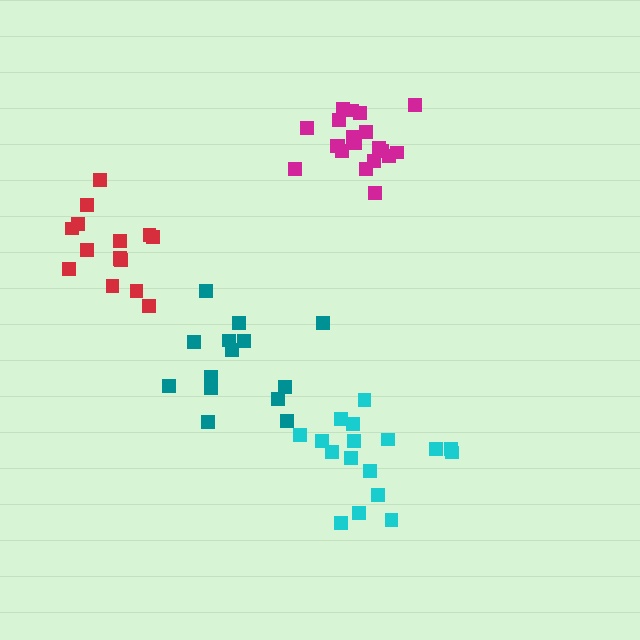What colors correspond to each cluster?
The clusters are colored: cyan, magenta, teal, red.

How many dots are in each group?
Group 1: 17 dots, Group 2: 20 dots, Group 3: 14 dots, Group 4: 15 dots (66 total).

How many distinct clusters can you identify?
There are 4 distinct clusters.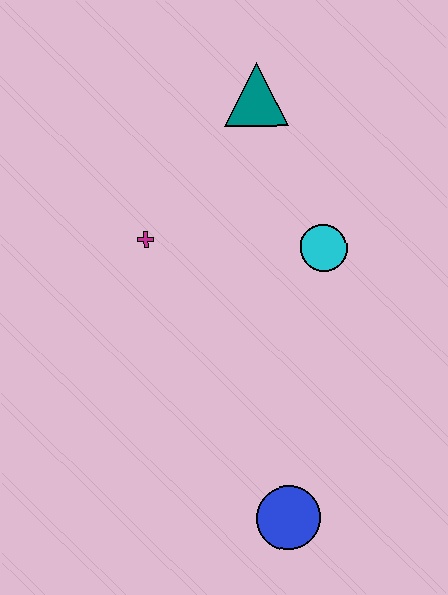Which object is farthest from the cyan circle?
The blue circle is farthest from the cyan circle.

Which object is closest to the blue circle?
The cyan circle is closest to the blue circle.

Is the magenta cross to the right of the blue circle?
No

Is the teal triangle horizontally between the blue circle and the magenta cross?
Yes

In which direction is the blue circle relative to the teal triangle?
The blue circle is below the teal triangle.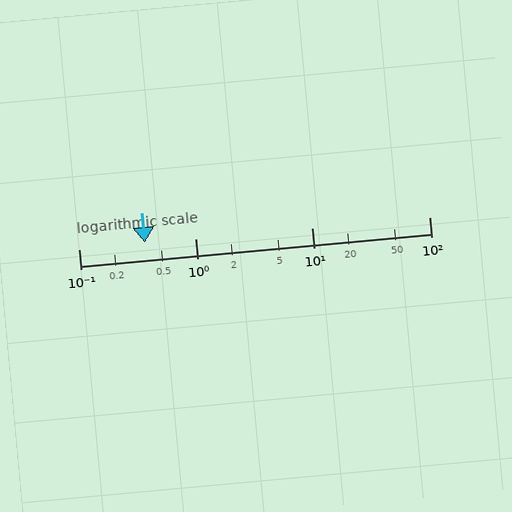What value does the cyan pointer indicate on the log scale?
The pointer indicates approximately 0.37.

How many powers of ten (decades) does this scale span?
The scale spans 3 decades, from 0.1 to 100.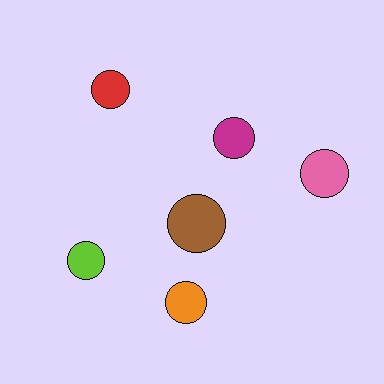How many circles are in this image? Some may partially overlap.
There are 6 circles.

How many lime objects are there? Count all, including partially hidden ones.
There is 1 lime object.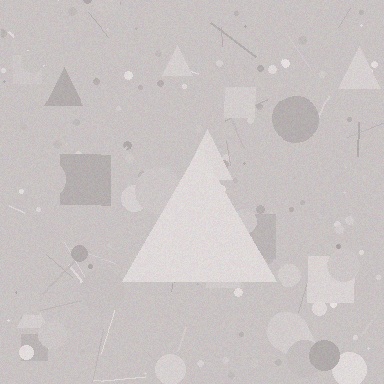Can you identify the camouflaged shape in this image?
The camouflaged shape is a triangle.